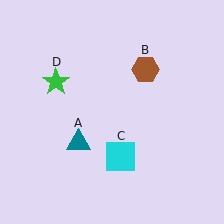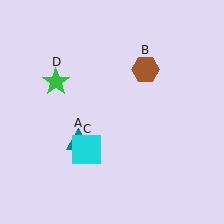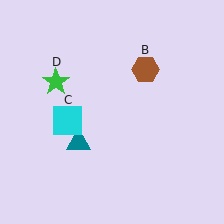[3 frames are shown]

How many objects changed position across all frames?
1 object changed position: cyan square (object C).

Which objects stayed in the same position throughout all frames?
Teal triangle (object A) and brown hexagon (object B) and green star (object D) remained stationary.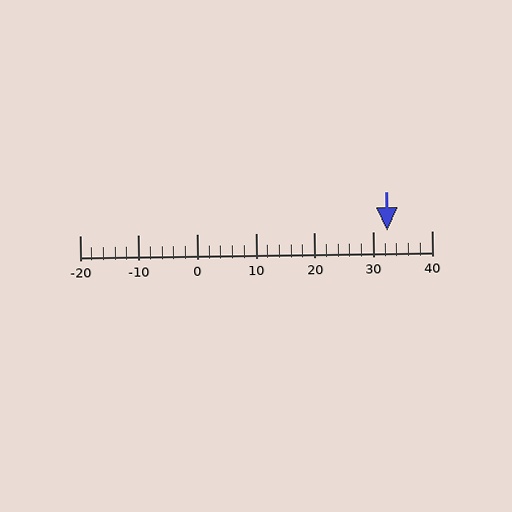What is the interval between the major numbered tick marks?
The major tick marks are spaced 10 units apart.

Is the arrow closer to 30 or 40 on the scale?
The arrow is closer to 30.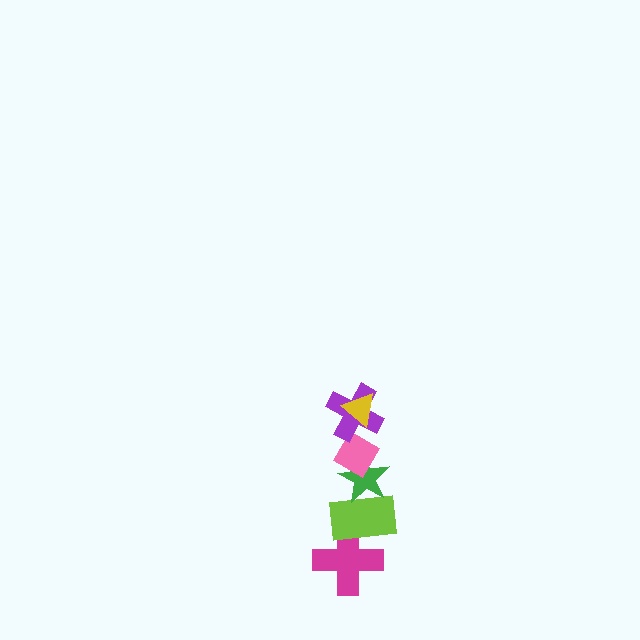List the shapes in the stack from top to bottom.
From top to bottom: the yellow triangle, the purple cross, the pink diamond, the green star, the lime rectangle, the magenta cross.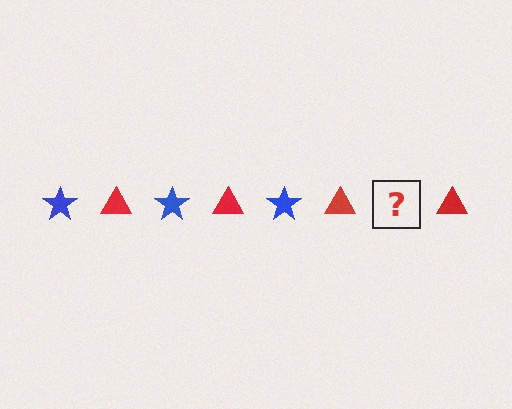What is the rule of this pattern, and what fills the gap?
The rule is that the pattern alternates between blue star and red triangle. The gap should be filled with a blue star.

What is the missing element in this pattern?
The missing element is a blue star.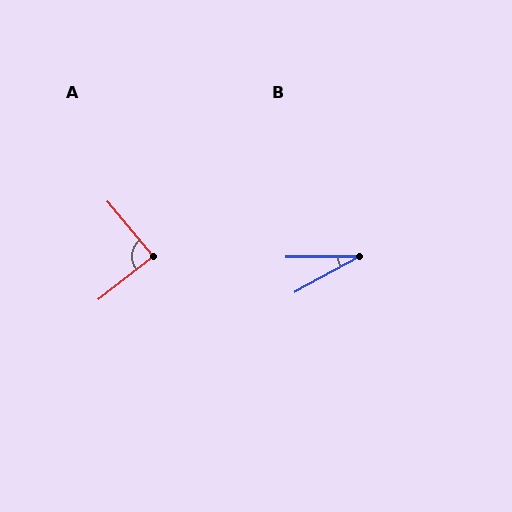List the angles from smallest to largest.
B (28°), A (89°).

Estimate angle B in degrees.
Approximately 28 degrees.